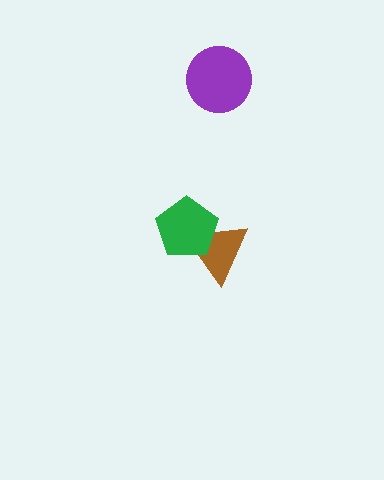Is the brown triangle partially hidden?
Yes, it is partially covered by another shape.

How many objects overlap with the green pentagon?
1 object overlaps with the green pentagon.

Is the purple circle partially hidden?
No, no other shape covers it.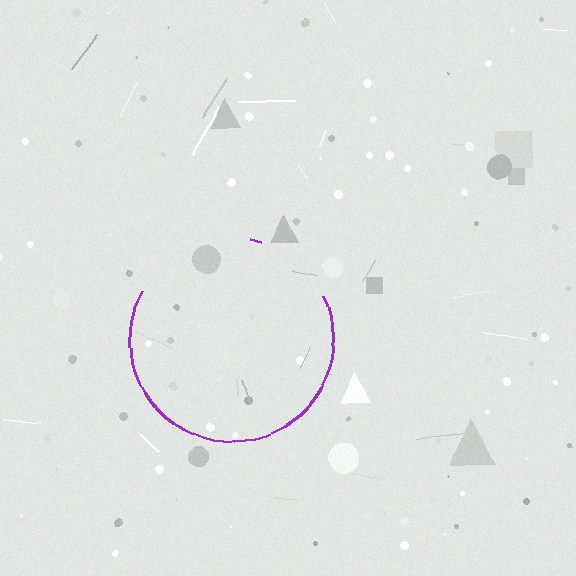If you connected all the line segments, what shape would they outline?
They would outline a circle.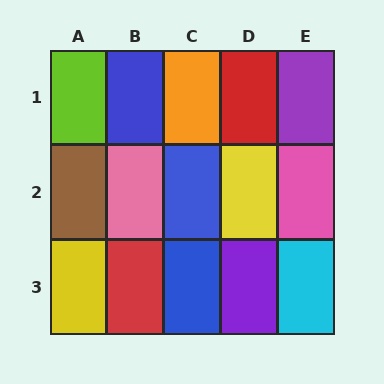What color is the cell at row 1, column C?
Orange.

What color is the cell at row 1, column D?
Red.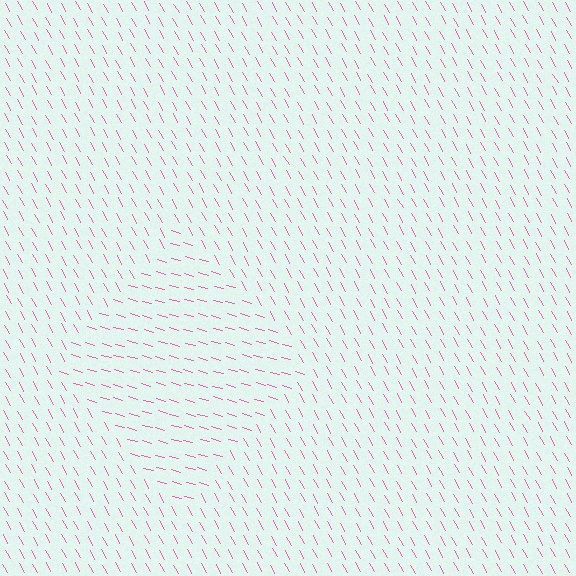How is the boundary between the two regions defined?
The boundary is defined purely by a change in line orientation (approximately 45 degrees difference). All lines are the same color and thickness.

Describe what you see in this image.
The image is filled with small pink line segments. A diamond region in the image has lines oriented differently from the surrounding lines, creating a visible texture boundary.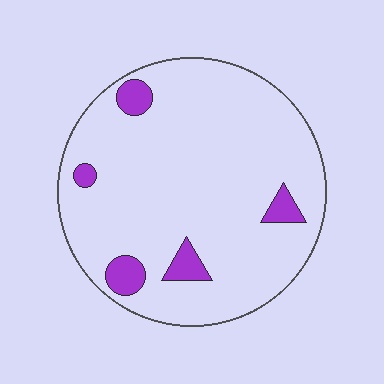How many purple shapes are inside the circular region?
5.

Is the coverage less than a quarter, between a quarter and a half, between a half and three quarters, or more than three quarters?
Less than a quarter.